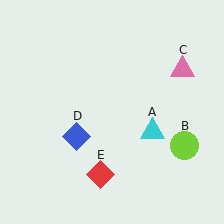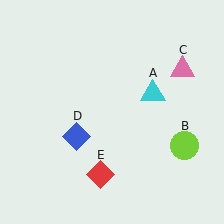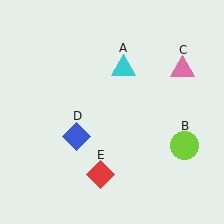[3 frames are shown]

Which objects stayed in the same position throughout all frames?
Lime circle (object B) and pink triangle (object C) and blue diamond (object D) and red diamond (object E) remained stationary.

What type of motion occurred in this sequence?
The cyan triangle (object A) rotated counterclockwise around the center of the scene.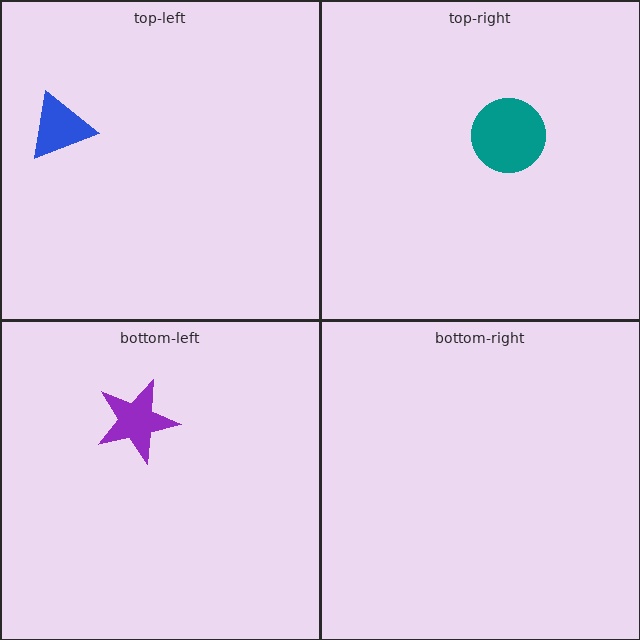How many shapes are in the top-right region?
1.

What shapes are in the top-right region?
The teal circle.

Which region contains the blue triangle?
The top-left region.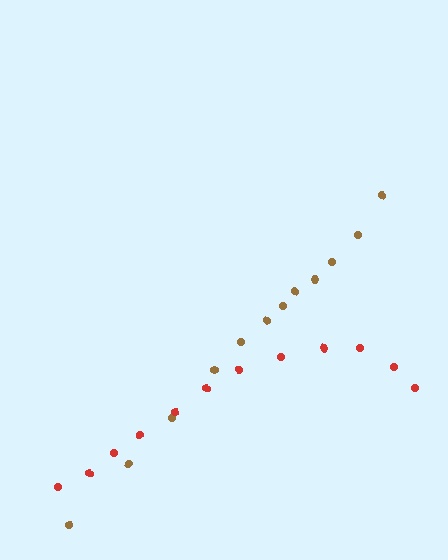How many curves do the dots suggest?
There are 2 distinct paths.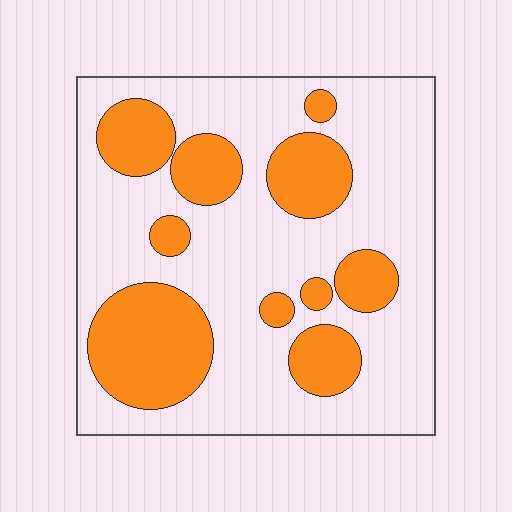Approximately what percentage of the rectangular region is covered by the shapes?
Approximately 30%.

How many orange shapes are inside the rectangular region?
10.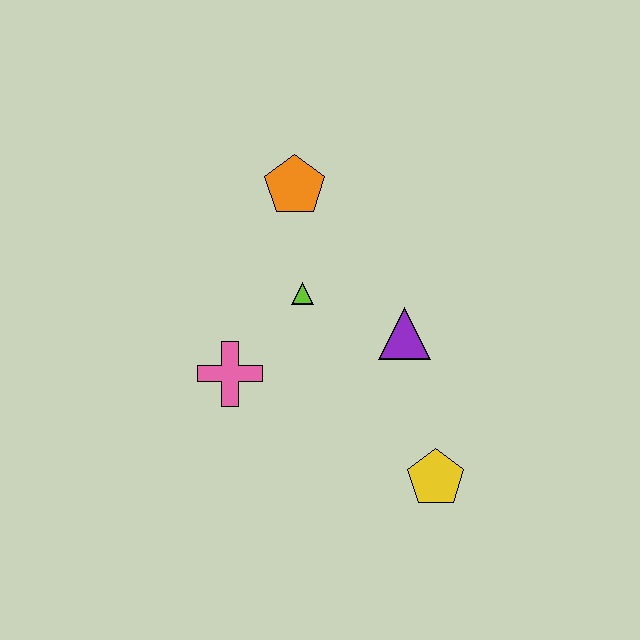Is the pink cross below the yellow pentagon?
No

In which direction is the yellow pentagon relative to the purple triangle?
The yellow pentagon is below the purple triangle.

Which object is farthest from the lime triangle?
The yellow pentagon is farthest from the lime triangle.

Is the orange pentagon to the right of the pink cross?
Yes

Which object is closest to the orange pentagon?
The lime triangle is closest to the orange pentagon.